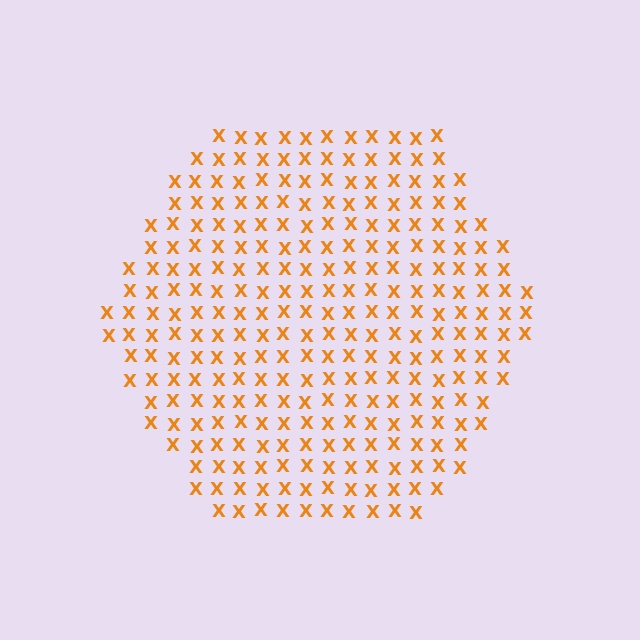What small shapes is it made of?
It is made of small letter X's.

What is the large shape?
The large shape is a hexagon.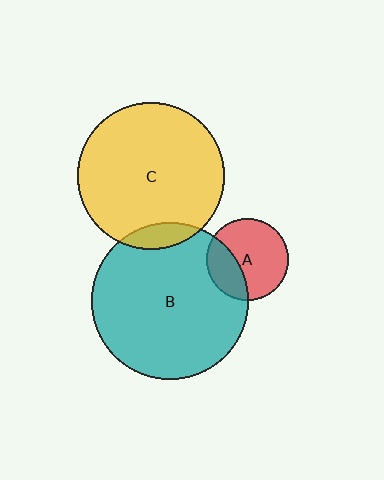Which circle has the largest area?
Circle B (teal).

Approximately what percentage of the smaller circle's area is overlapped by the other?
Approximately 10%.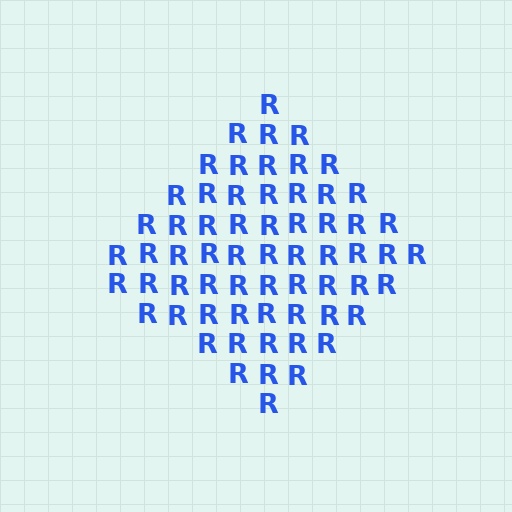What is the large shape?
The large shape is a diamond.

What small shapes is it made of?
It is made of small letter R's.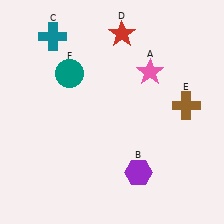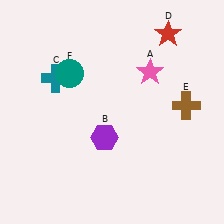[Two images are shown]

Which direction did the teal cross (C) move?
The teal cross (C) moved down.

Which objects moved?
The objects that moved are: the purple hexagon (B), the teal cross (C), the red star (D).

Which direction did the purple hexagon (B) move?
The purple hexagon (B) moved up.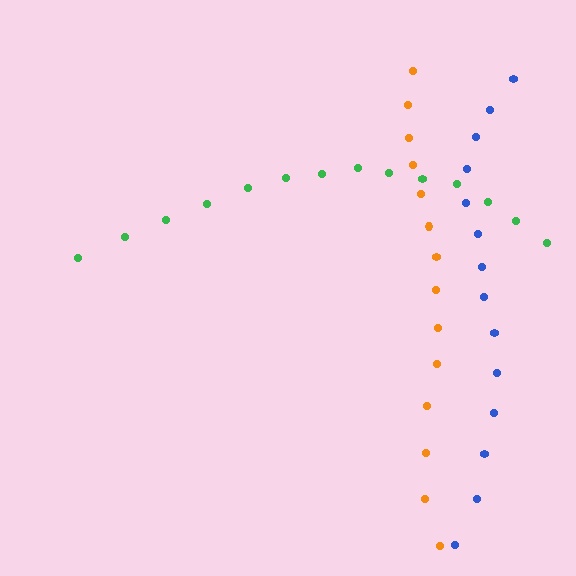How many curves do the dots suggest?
There are 3 distinct paths.